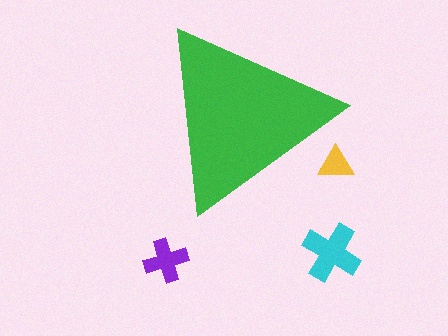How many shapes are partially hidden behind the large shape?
1 shape is partially hidden.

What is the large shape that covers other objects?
A green triangle.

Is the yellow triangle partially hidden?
Yes, the yellow triangle is partially hidden behind the green triangle.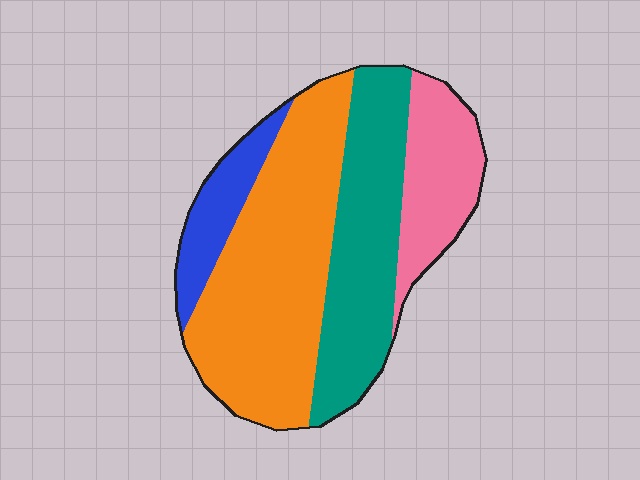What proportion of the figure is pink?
Pink covers roughly 15% of the figure.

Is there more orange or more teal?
Orange.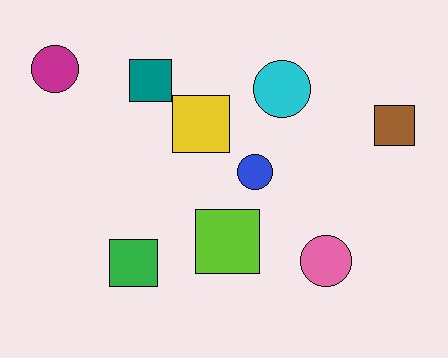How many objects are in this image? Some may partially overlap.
There are 9 objects.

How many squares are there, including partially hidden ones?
There are 5 squares.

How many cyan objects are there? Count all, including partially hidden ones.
There is 1 cyan object.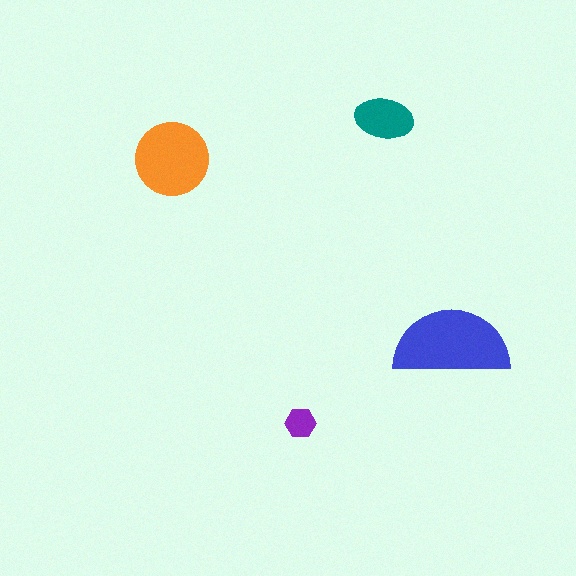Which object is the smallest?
The purple hexagon.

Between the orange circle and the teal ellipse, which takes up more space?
The orange circle.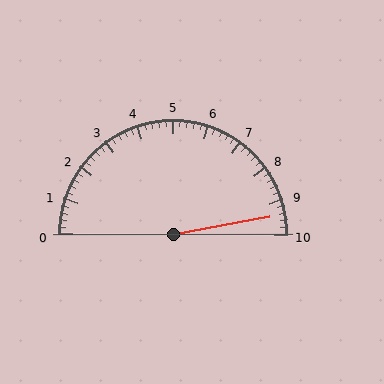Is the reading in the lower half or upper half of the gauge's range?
The reading is in the upper half of the range (0 to 10).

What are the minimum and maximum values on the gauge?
The gauge ranges from 0 to 10.